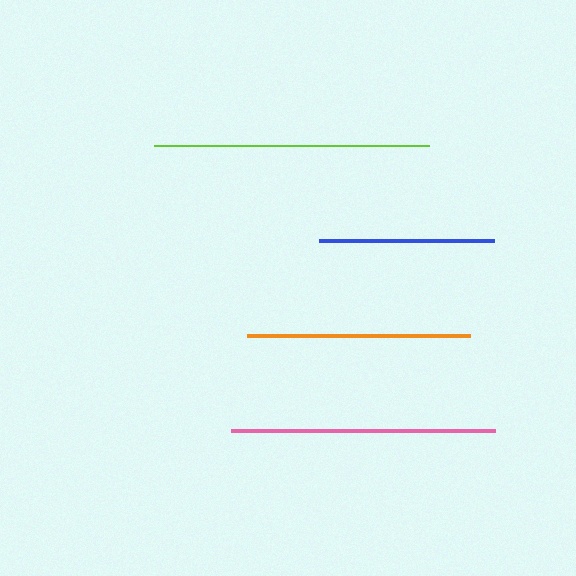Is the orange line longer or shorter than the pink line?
The pink line is longer than the orange line.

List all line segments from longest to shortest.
From longest to shortest: lime, pink, orange, blue.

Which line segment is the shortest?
The blue line is the shortest at approximately 175 pixels.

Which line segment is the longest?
The lime line is the longest at approximately 274 pixels.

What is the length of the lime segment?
The lime segment is approximately 274 pixels long.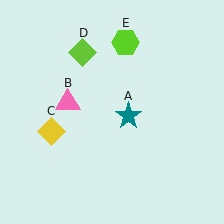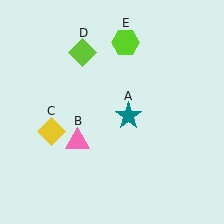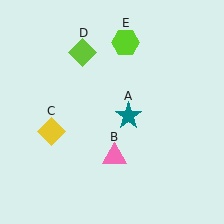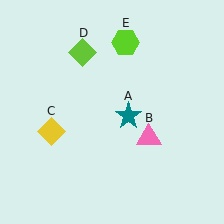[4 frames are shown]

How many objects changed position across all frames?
1 object changed position: pink triangle (object B).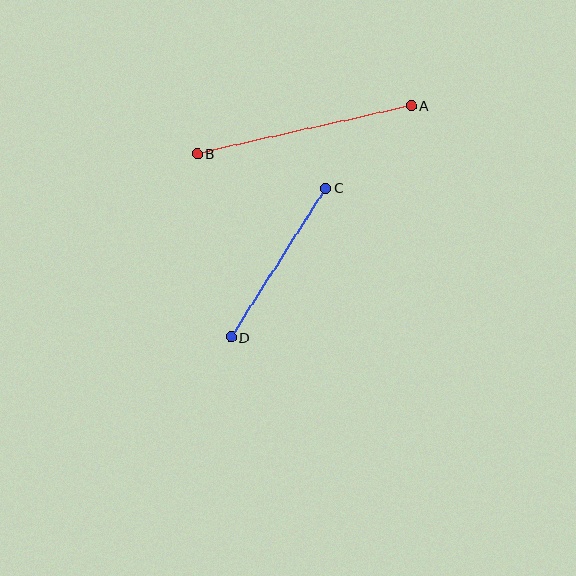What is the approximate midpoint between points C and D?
The midpoint is at approximately (278, 263) pixels.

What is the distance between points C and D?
The distance is approximately 176 pixels.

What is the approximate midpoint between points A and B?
The midpoint is at approximately (304, 130) pixels.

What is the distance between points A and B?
The distance is approximately 220 pixels.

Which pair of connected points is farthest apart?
Points A and B are farthest apart.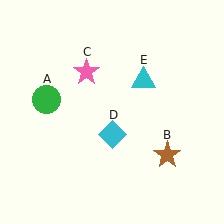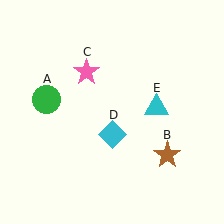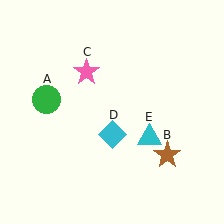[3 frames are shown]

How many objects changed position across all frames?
1 object changed position: cyan triangle (object E).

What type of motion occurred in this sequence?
The cyan triangle (object E) rotated clockwise around the center of the scene.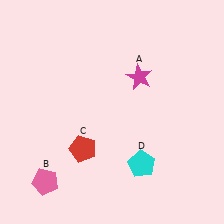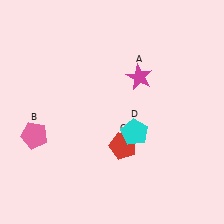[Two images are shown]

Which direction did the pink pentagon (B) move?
The pink pentagon (B) moved up.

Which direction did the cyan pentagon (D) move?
The cyan pentagon (D) moved up.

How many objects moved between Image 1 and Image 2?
3 objects moved between the two images.